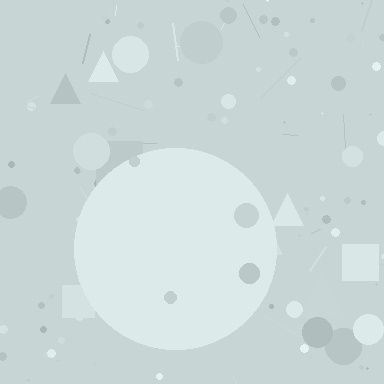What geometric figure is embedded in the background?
A circle is embedded in the background.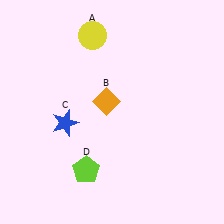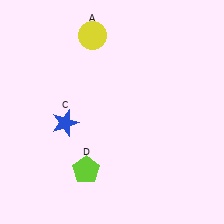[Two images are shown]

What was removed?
The orange diamond (B) was removed in Image 2.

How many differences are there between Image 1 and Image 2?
There is 1 difference between the two images.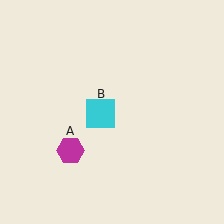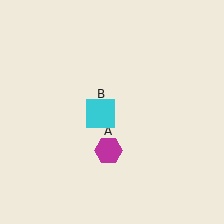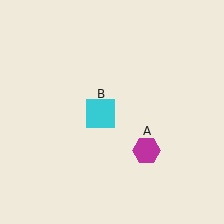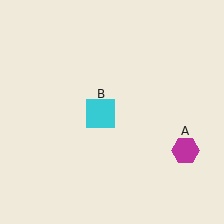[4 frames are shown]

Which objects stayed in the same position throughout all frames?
Cyan square (object B) remained stationary.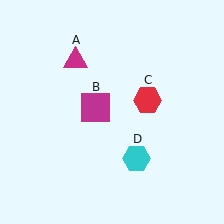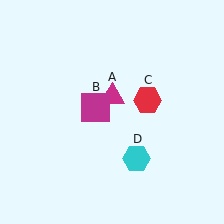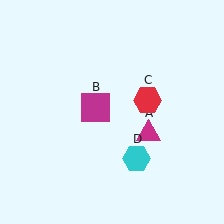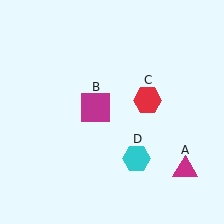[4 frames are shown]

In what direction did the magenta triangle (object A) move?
The magenta triangle (object A) moved down and to the right.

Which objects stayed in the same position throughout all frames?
Magenta square (object B) and red hexagon (object C) and cyan hexagon (object D) remained stationary.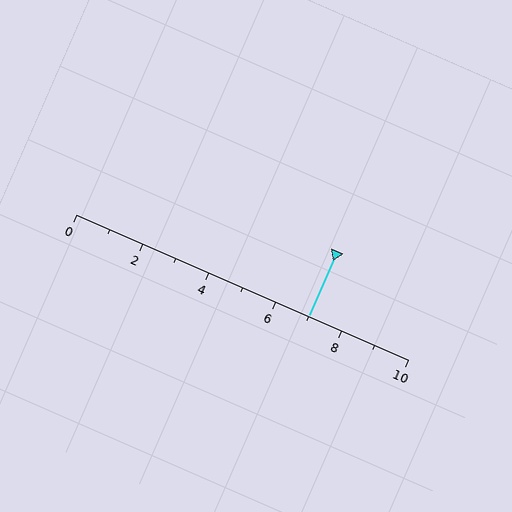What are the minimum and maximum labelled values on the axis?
The axis runs from 0 to 10.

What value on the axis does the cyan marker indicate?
The marker indicates approximately 7.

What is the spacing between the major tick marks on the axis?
The major ticks are spaced 2 apart.